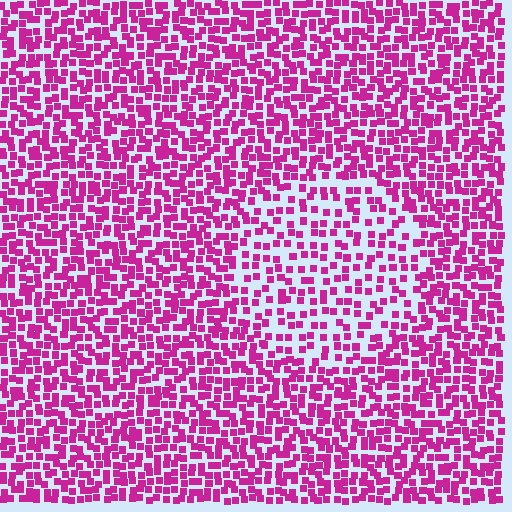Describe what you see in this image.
The image contains small magenta elements arranged at two different densities. A circle-shaped region is visible where the elements are less densely packed than the surrounding area.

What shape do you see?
I see a circle.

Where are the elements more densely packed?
The elements are more densely packed outside the circle boundary.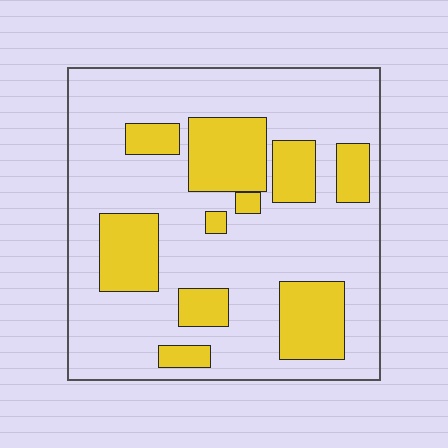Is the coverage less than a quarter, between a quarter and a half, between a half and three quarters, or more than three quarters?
Between a quarter and a half.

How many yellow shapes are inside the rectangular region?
10.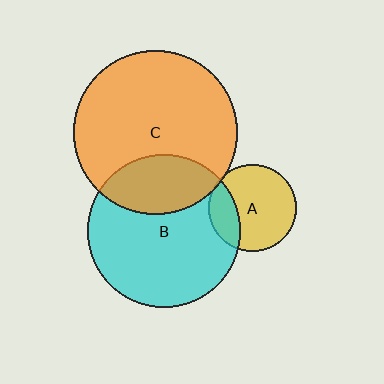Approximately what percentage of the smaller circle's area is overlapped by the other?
Approximately 5%.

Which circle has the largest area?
Circle C (orange).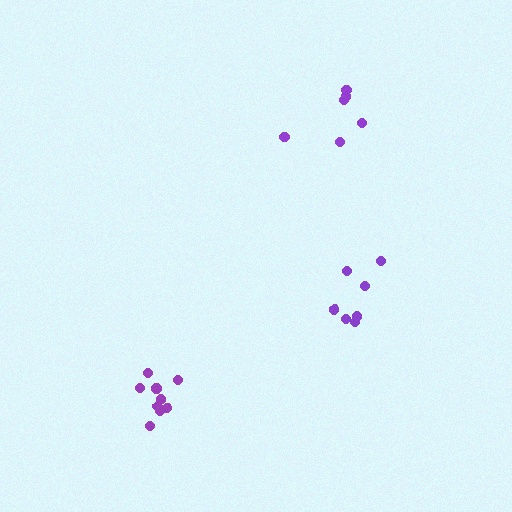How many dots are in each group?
Group 1: 7 dots, Group 2: 6 dots, Group 3: 9 dots (22 total).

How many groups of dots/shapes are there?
There are 3 groups.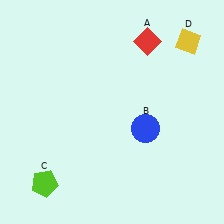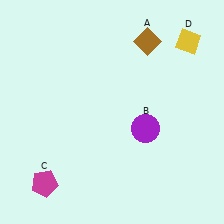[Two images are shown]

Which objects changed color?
A changed from red to brown. B changed from blue to purple. C changed from lime to magenta.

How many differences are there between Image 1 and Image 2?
There are 3 differences between the two images.